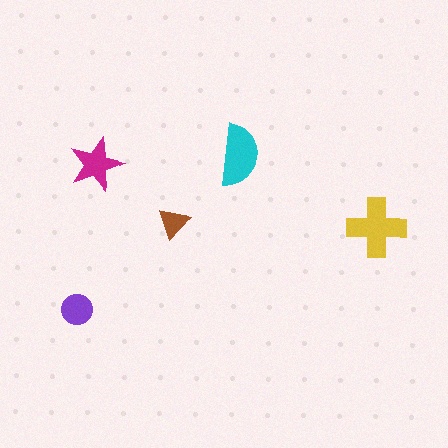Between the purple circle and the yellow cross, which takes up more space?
The yellow cross.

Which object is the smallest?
The brown triangle.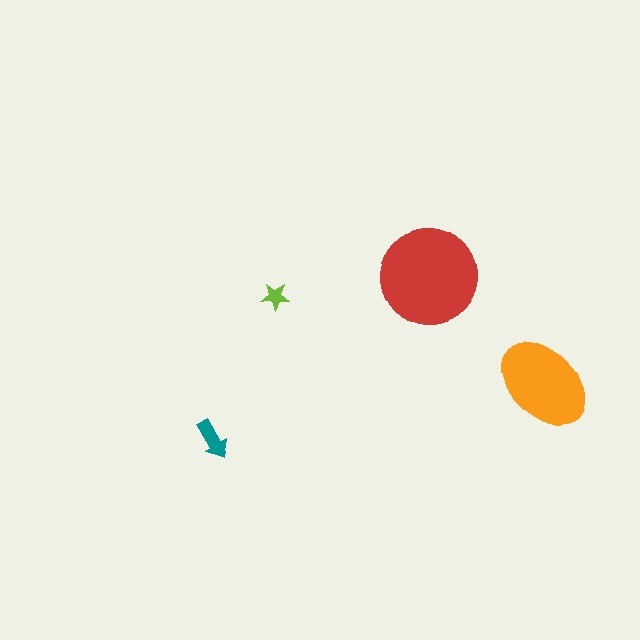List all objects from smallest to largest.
The lime star, the teal arrow, the orange ellipse, the red circle.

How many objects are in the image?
There are 4 objects in the image.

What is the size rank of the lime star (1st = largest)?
4th.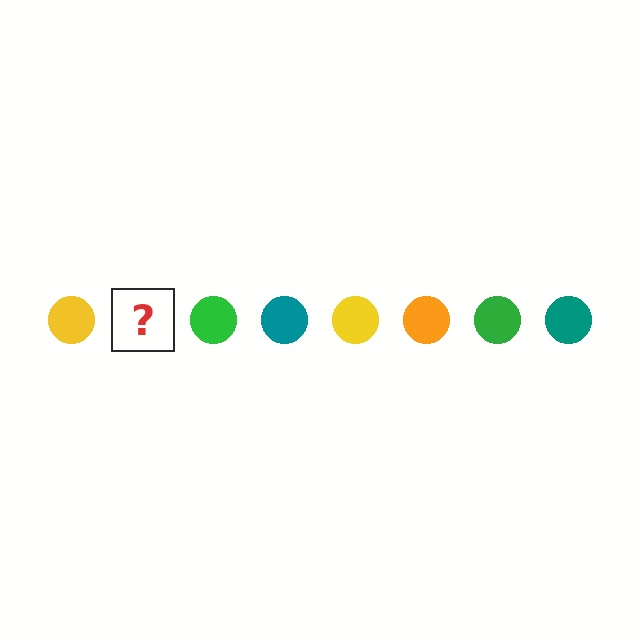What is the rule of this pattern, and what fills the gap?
The rule is that the pattern cycles through yellow, orange, green, teal circles. The gap should be filled with an orange circle.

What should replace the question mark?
The question mark should be replaced with an orange circle.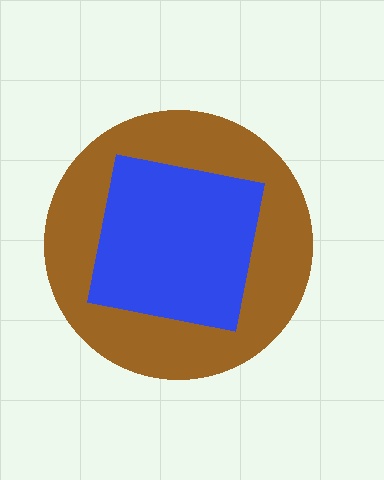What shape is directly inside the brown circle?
The blue square.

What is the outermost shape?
The brown circle.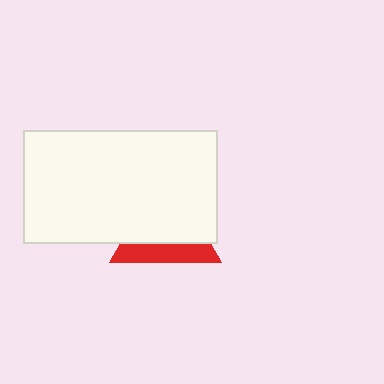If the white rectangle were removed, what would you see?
You would see the complete red triangle.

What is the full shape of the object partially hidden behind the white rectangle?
The partially hidden object is a red triangle.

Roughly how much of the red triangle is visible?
A small part of it is visible (roughly 36%).